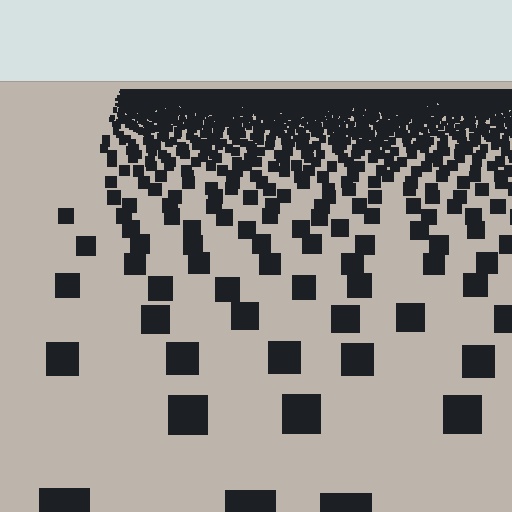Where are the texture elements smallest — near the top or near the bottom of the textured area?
Near the top.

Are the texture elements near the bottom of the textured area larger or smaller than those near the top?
Larger. Near the bottom, elements are closer to the viewer and appear at a bigger on-screen size.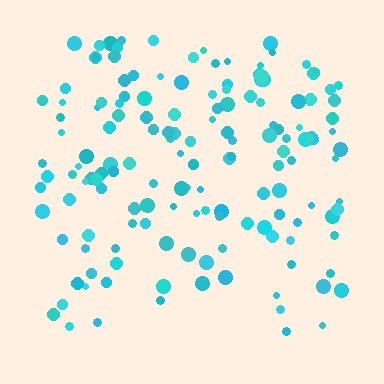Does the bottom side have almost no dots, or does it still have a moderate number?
Still a moderate number, just noticeably fewer than the top.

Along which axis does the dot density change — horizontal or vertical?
Vertical.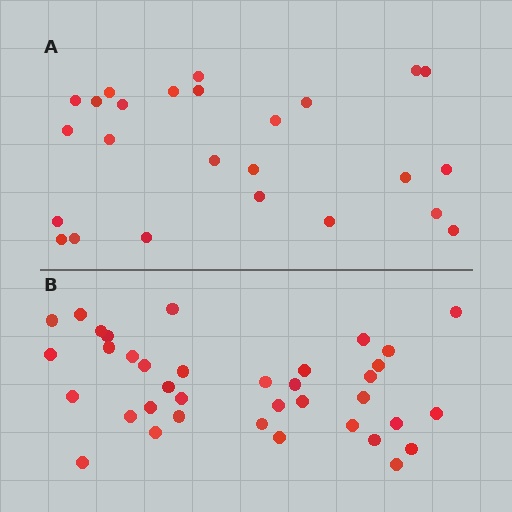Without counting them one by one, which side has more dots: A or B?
Region B (the bottom region) has more dots.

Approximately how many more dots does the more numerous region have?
Region B has roughly 12 or so more dots than region A.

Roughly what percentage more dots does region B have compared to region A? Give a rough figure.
About 50% more.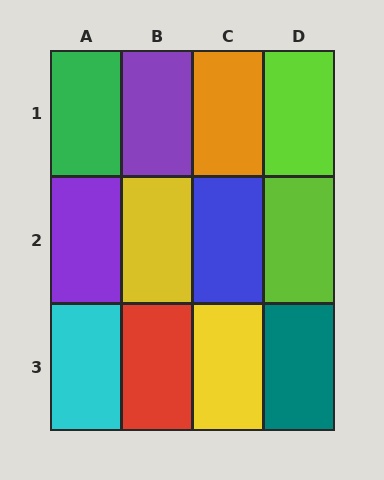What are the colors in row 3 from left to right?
Cyan, red, yellow, teal.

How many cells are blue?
1 cell is blue.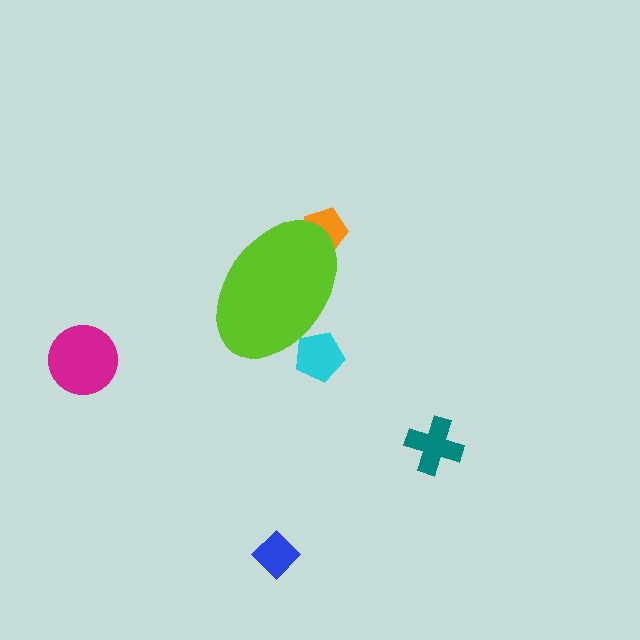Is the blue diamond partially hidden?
No, the blue diamond is fully visible.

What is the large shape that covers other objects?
A lime ellipse.